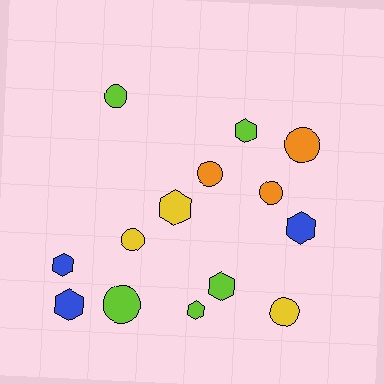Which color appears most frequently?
Lime, with 5 objects.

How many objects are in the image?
There are 14 objects.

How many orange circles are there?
There are 3 orange circles.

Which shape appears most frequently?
Hexagon, with 7 objects.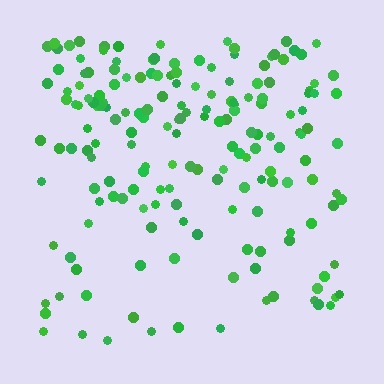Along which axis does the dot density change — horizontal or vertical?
Vertical.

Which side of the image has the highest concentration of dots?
The top.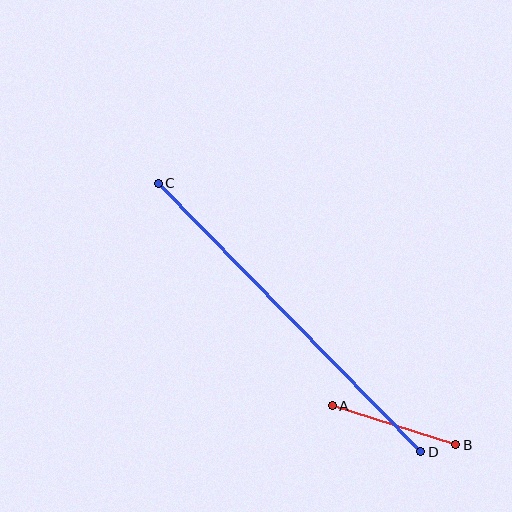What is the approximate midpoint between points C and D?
The midpoint is at approximately (290, 318) pixels.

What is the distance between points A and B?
The distance is approximately 130 pixels.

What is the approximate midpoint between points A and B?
The midpoint is at approximately (394, 425) pixels.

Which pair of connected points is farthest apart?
Points C and D are farthest apart.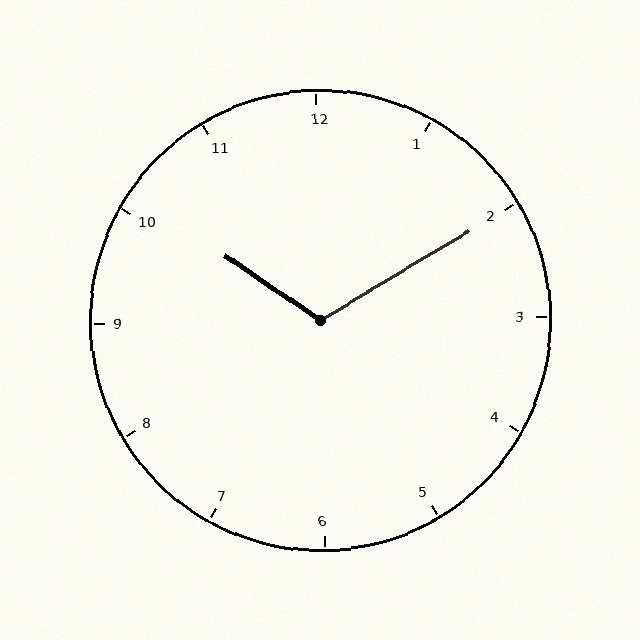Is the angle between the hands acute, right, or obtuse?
It is obtuse.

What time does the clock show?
10:10.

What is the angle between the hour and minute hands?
Approximately 115 degrees.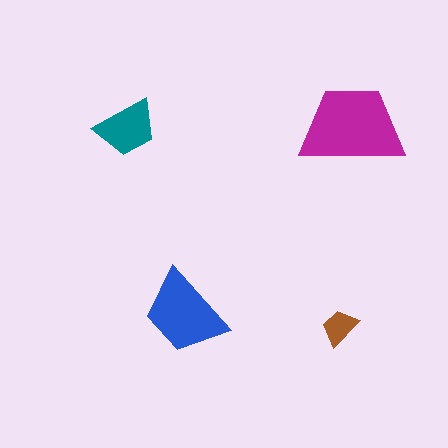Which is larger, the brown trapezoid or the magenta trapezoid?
The magenta one.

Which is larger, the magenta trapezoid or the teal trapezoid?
The magenta one.